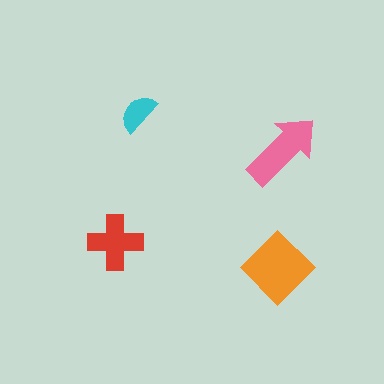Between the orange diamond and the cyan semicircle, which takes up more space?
The orange diamond.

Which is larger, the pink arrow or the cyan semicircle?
The pink arrow.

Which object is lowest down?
The orange diamond is bottommost.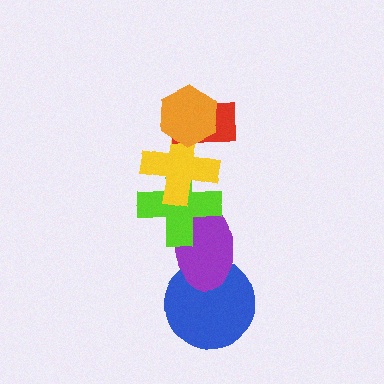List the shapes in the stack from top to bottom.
From top to bottom: the orange hexagon, the red rectangle, the yellow cross, the lime cross, the purple ellipse, the blue circle.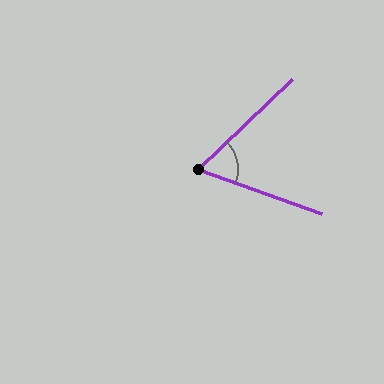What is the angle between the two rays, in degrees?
Approximately 63 degrees.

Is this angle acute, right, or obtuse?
It is acute.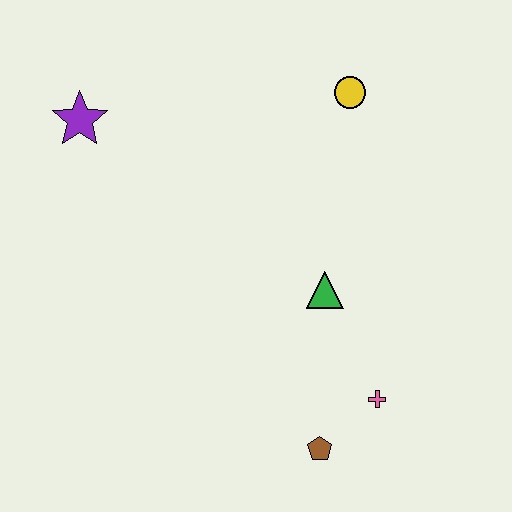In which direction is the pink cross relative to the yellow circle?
The pink cross is below the yellow circle.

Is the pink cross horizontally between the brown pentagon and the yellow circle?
No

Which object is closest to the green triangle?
The pink cross is closest to the green triangle.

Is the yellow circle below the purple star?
No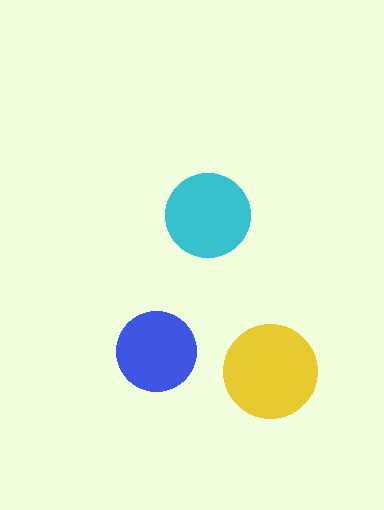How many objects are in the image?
There are 3 objects in the image.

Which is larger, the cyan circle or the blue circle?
The cyan one.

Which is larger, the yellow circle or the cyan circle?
The yellow one.